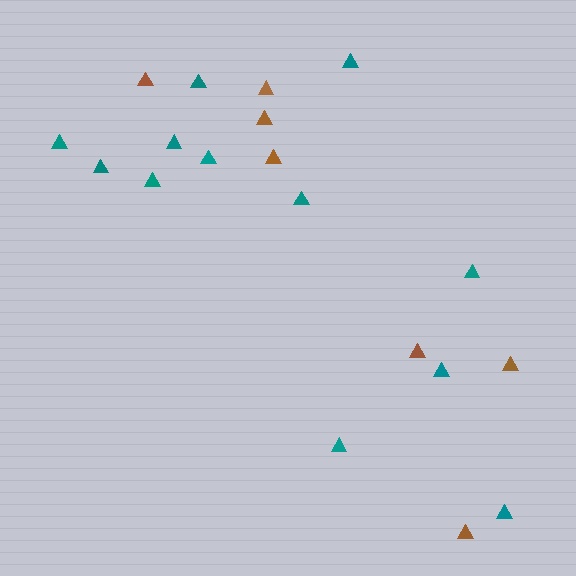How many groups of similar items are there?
There are 2 groups: one group of teal triangles (12) and one group of brown triangles (7).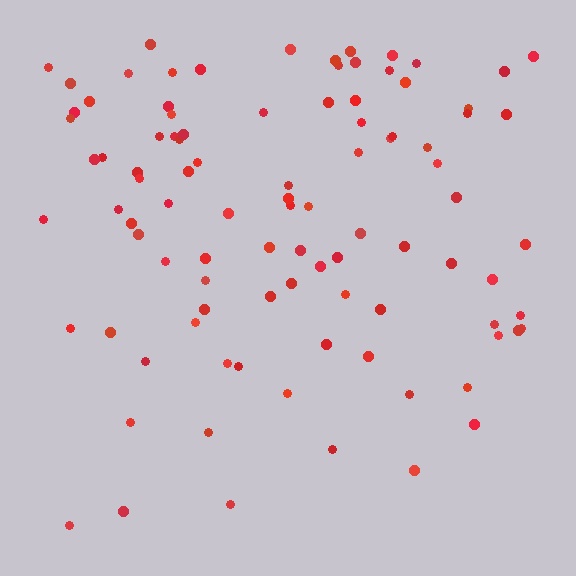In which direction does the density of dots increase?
From bottom to top, with the top side densest.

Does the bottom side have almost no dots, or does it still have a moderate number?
Still a moderate number, just noticeably fewer than the top.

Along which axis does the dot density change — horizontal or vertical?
Vertical.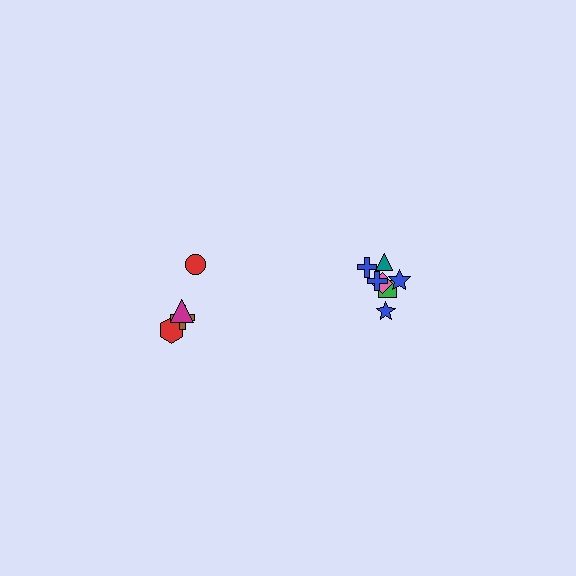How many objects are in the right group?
There are 7 objects.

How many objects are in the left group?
There are 4 objects.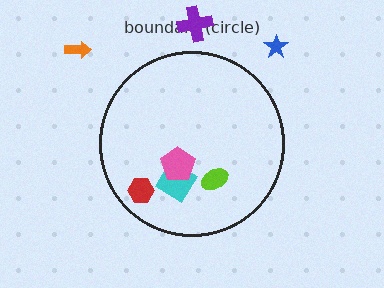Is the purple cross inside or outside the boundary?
Outside.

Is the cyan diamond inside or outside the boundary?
Inside.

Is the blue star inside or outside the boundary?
Outside.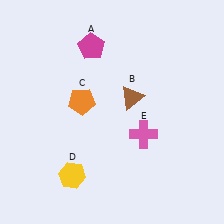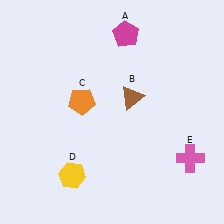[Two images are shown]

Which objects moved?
The objects that moved are: the magenta pentagon (A), the pink cross (E).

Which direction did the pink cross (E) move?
The pink cross (E) moved right.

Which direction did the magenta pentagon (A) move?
The magenta pentagon (A) moved right.